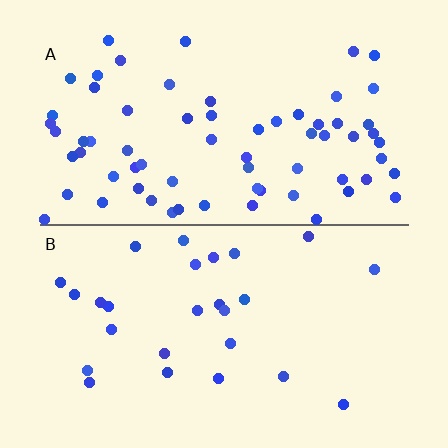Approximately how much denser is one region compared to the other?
Approximately 2.5× — region A over region B.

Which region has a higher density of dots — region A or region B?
A (the top).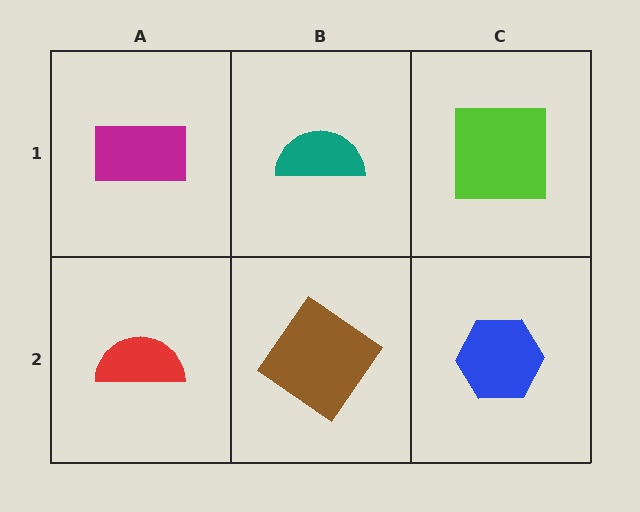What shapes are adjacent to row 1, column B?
A brown diamond (row 2, column B), a magenta rectangle (row 1, column A), a lime square (row 1, column C).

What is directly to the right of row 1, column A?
A teal semicircle.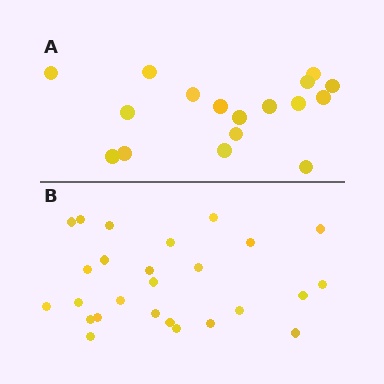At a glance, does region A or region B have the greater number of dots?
Region B (the bottom region) has more dots.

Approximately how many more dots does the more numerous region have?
Region B has roughly 8 or so more dots than region A.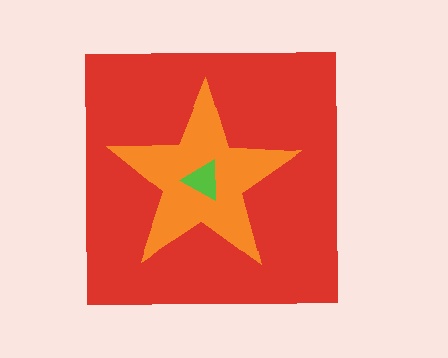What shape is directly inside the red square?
The orange star.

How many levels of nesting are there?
3.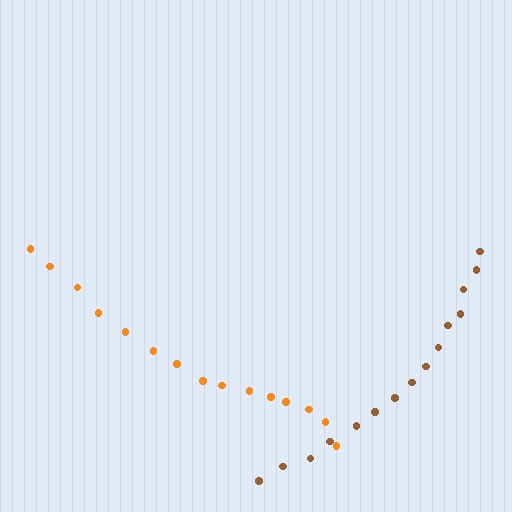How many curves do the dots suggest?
There are 2 distinct paths.